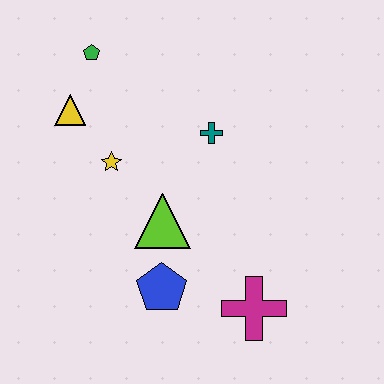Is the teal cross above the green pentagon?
No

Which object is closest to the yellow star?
The yellow triangle is closest to the yellow star.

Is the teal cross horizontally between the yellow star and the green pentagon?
No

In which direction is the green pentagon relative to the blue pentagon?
The green pentagon is above the blue pentagon.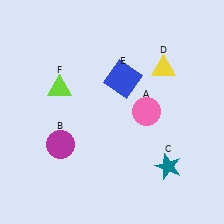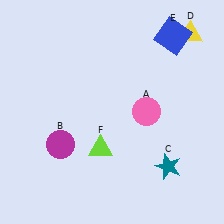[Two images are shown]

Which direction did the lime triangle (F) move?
The lime triangle (F) moved down.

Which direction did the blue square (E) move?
The blue square (E) moved right.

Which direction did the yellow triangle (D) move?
The yellow triangle (D) moved up.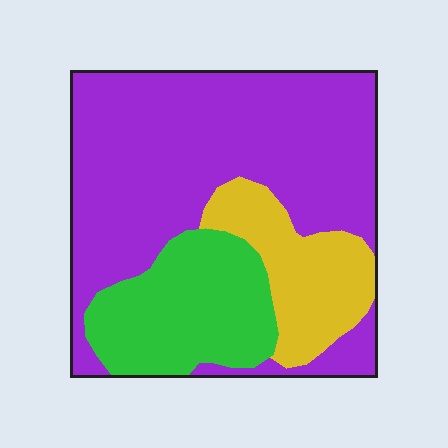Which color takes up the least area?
Yellow, at roughly 15%.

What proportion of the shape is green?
Green covers about 20% of the shape.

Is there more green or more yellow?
Green.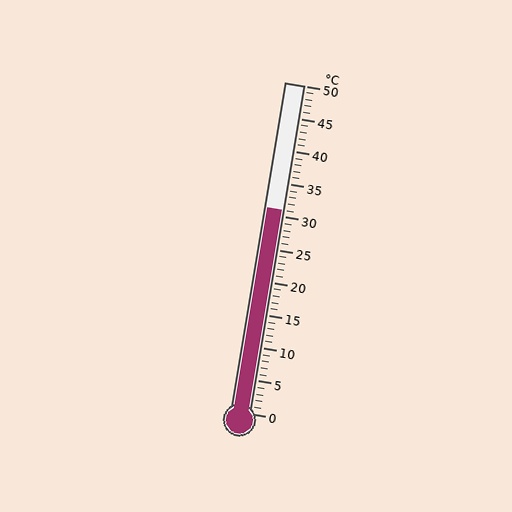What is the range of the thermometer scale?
The thermometer scale ranges from 0°C to 50°C.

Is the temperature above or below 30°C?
The temperature is above 30°C.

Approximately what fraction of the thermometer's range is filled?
The thermometer is filled to approximately 60% of its range.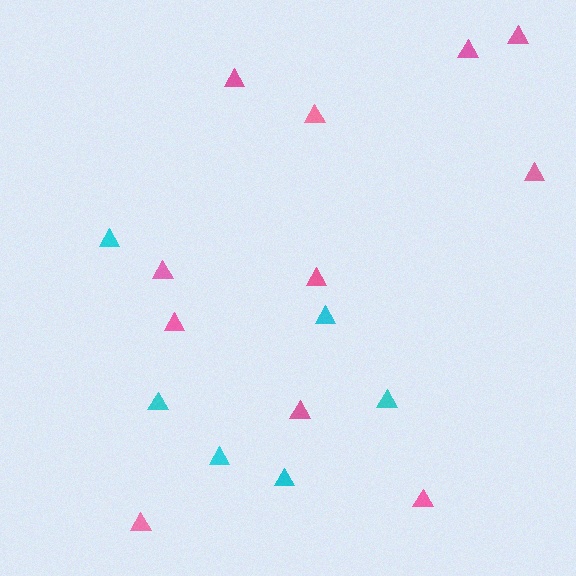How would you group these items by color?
There are 2 groups: one group of pink triangles (11) and one group of cyan triangles (6).